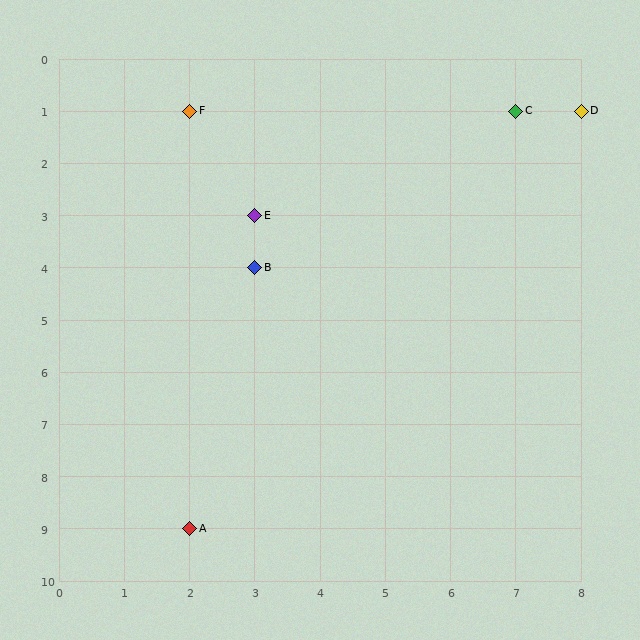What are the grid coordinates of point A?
Point A is at grid coordinates (2, 9).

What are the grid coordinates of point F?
Point F is at grid coordinates (2, 1).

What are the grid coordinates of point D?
Point D is at grid coordinates (8, 1).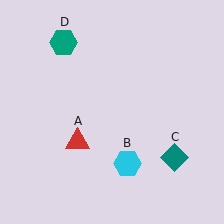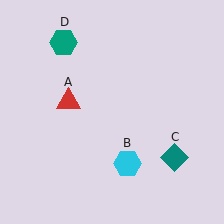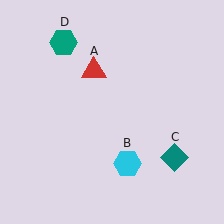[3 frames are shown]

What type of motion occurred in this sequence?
The red triangle (object A) rotated clockwise around the center of the scene.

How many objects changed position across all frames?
1 object changed position: red triangle (object A).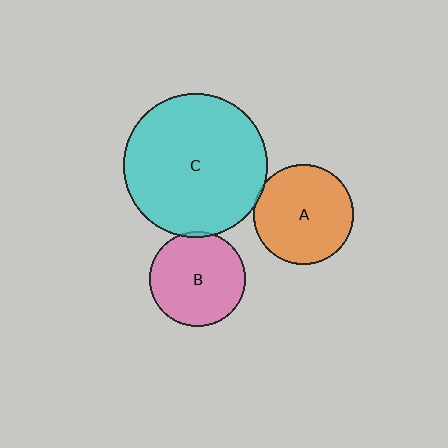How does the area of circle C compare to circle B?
Approximately 2.3 times.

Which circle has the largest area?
Circle C (cyan).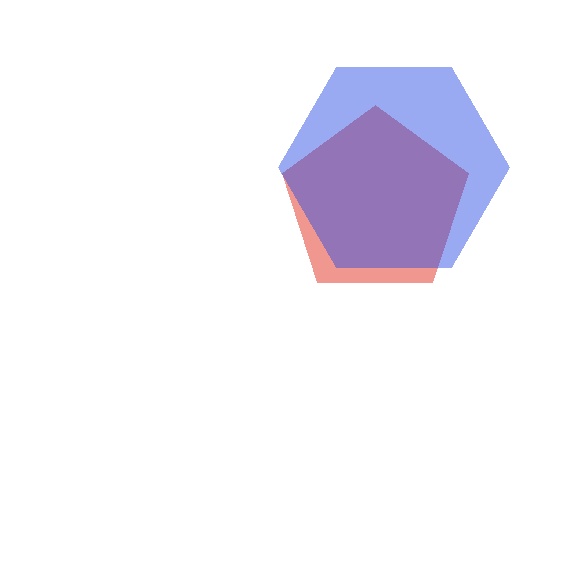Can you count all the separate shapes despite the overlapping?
Yes, there are 2 separate shapes.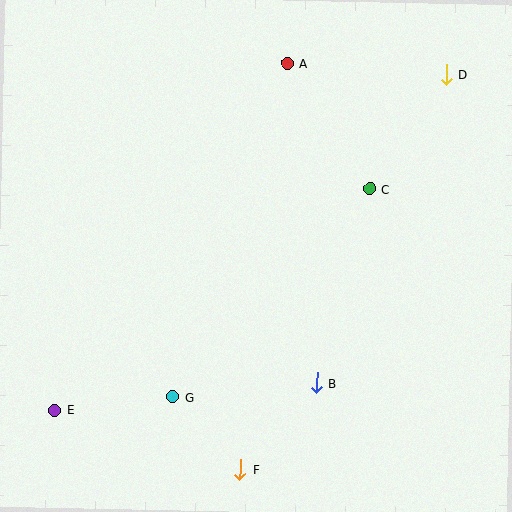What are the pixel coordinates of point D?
Point D is at (446, 75).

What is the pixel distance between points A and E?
The distance between A and E is 417 pixels.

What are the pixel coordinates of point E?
Point E is at (55, 410).